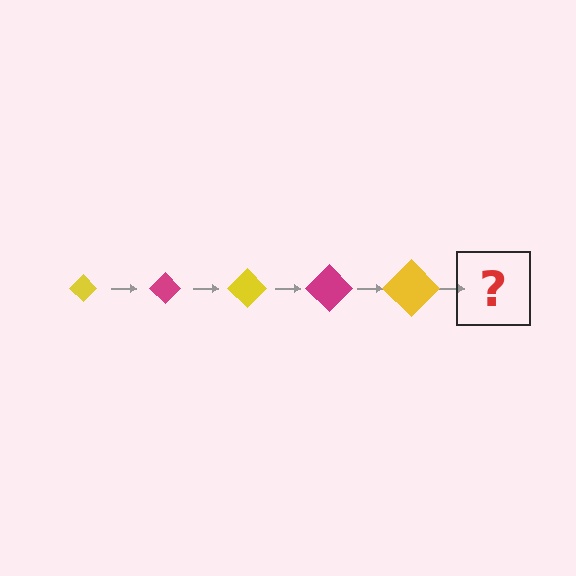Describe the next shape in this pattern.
It should be a magenta diamond, larger than the previous one.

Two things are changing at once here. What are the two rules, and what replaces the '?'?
The two rules are that the diamond grows larger each step and the color cycles through yellow and magenta. The '?' should be a magenta diamond, larger than the previous one.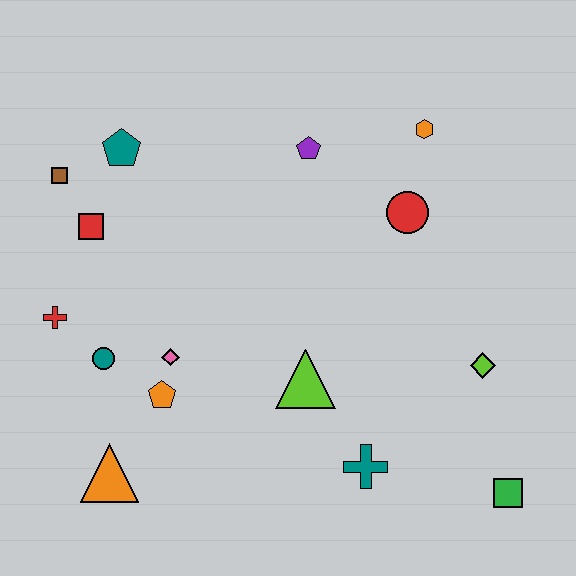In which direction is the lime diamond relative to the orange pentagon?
The lime diamond is to the right of the orange pentagon.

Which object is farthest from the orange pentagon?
The orange hexagon is farthest from the orange pentagon.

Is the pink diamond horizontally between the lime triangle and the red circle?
No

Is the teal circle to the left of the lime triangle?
Yes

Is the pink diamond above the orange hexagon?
No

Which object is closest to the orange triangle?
The orange pentagon is closest to the orange triangle.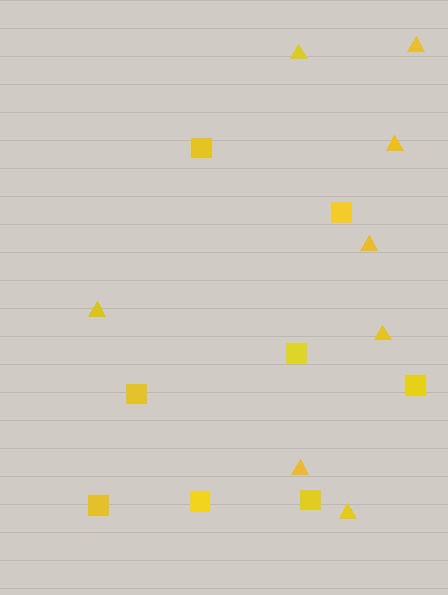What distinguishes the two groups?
There are 2 groups: one group of triangles (8) and one group of squares (8).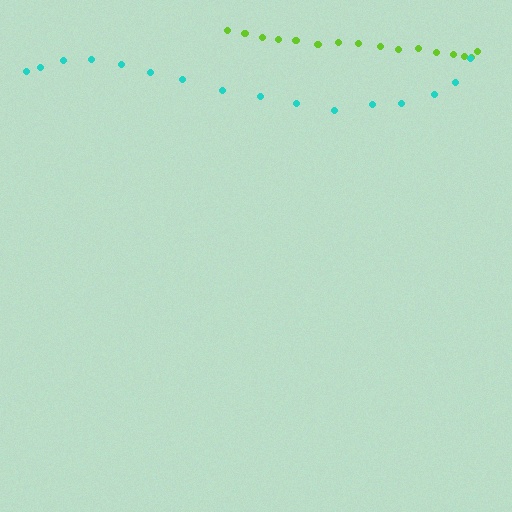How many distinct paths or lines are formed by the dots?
There are 2 distinct paths.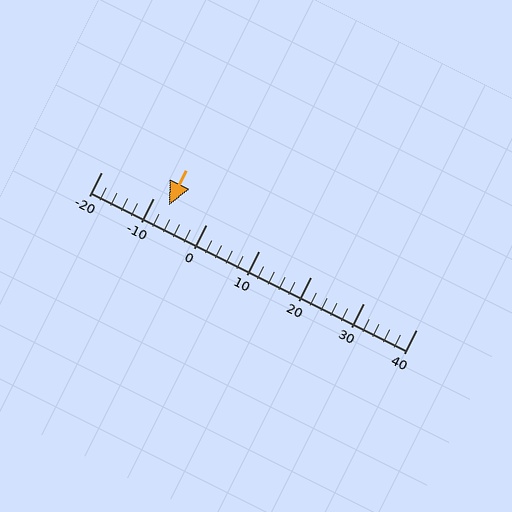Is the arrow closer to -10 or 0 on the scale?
The arrow is closer to -10.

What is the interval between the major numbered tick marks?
The major tick marks are spaced 10 units apart.